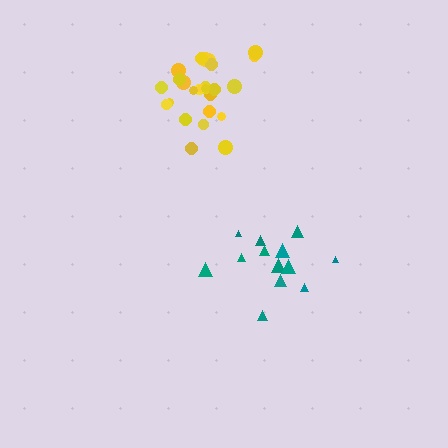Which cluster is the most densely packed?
Yellow.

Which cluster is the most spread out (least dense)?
Teal.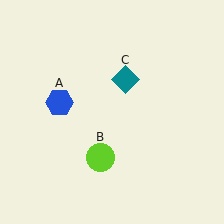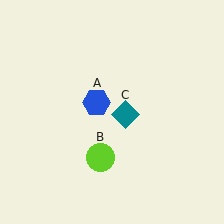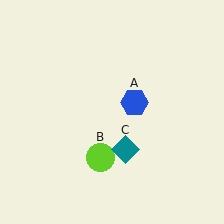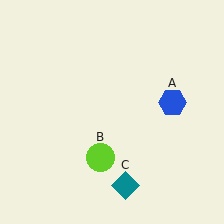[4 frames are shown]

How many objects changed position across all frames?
2 objects changed position: blue hexagon (object A), teal diamond (object C).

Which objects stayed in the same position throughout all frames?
Lime circle (object B) remained stationary.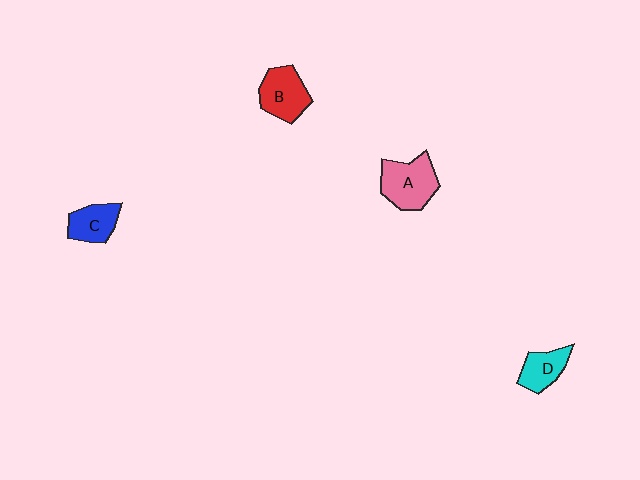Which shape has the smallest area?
Shape D (cyan).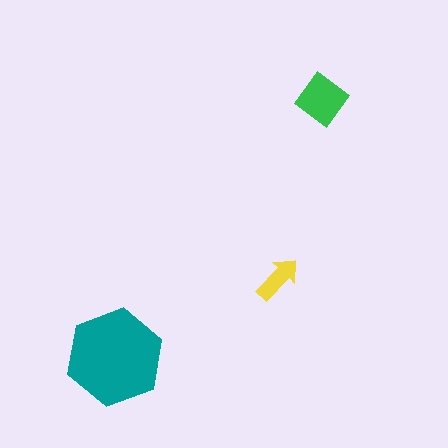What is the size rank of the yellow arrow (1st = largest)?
3rd.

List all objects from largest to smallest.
The teal hexagon, the green diamond, the yellow arrow.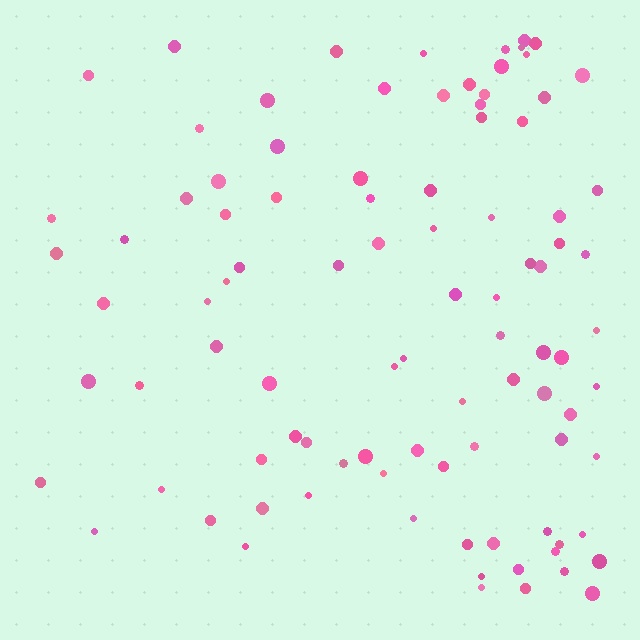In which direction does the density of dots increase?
From left to right, with the right side densest.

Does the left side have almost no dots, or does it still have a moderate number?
Still a moderate number, just noticeably fewer than the right.